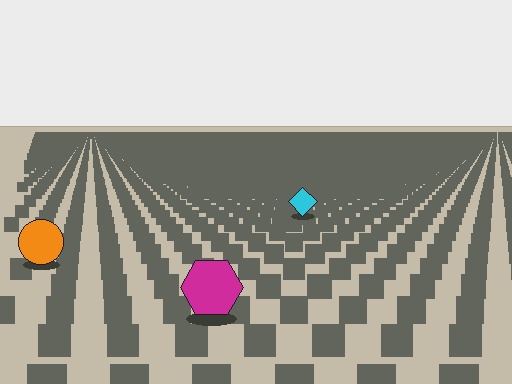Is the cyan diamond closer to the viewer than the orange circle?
No. The orange circle is closer — you can tell from the texture gradient: the ground texture is coarser near it.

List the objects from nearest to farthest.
From nearest to farthest: the magenta hexagon, the orange circle, the cyan diamond.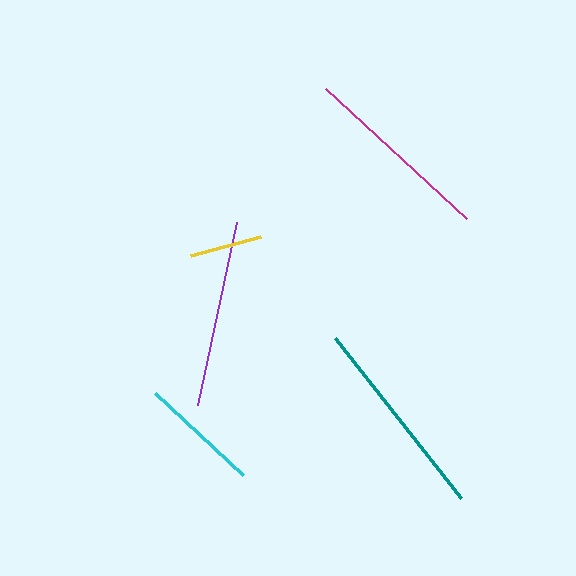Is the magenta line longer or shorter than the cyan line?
The magenta line is longer than the cyan line.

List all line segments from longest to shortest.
From longest to shortest: teal, magenta, purple, cyan, yellow.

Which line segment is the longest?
The teal line is the longest at approximately 204 pixels.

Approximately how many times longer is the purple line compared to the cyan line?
The purple line is approximately 1.6 times the length of the cyan line.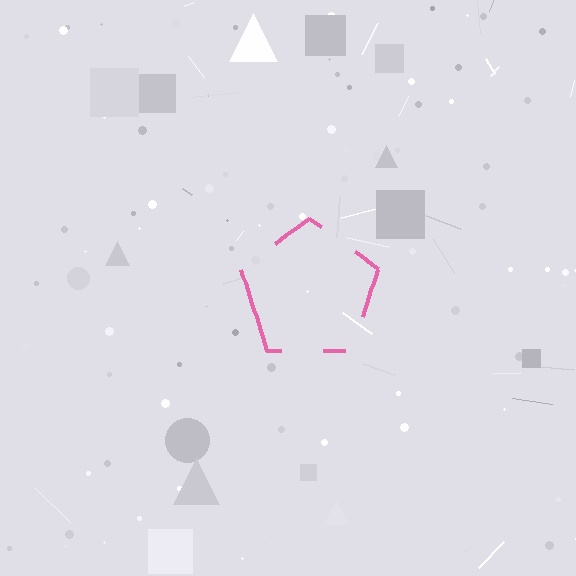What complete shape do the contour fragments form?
The contour fragments form a pentagon.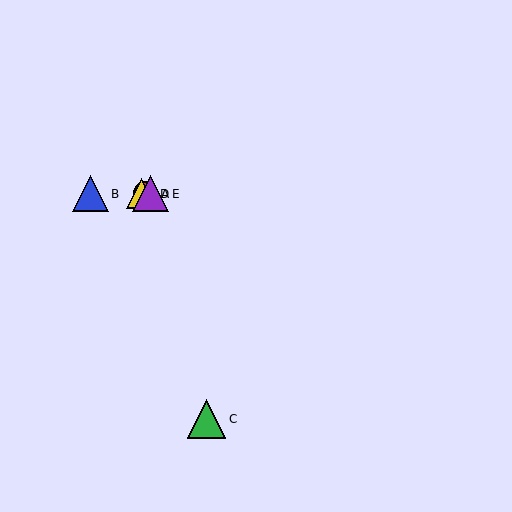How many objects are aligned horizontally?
4 objects (A, B, D, E) are aligned horizontally.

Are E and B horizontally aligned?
Yes, both are at y≈194.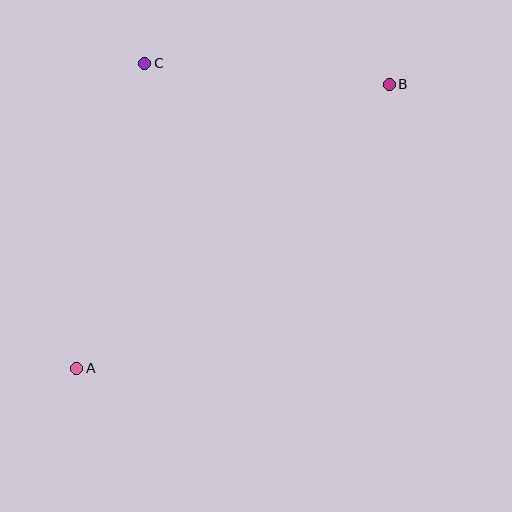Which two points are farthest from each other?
Points A and B are farthest from each other.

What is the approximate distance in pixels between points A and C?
The distance between A and C is approximately 312 pixels.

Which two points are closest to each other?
Points B and C are closest to each other.